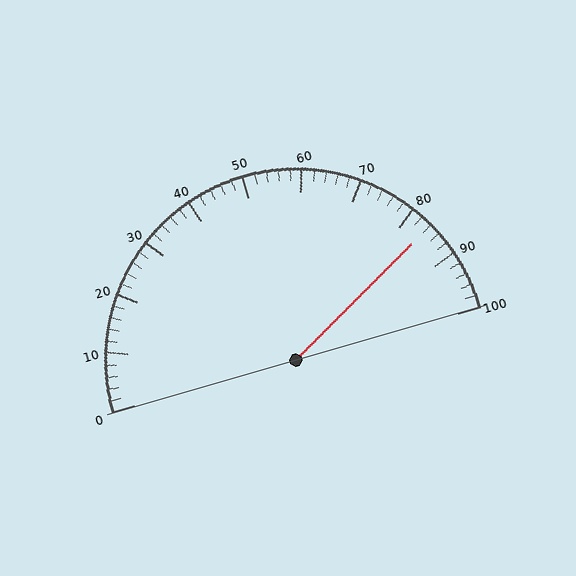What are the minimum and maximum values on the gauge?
The gauge ranges from 0 to 100.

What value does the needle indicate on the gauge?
The needle indicates approximately 84.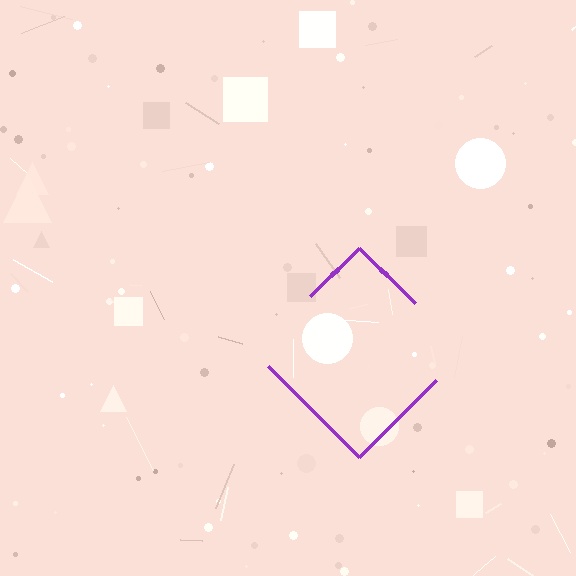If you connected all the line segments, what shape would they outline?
They would outline a diamond.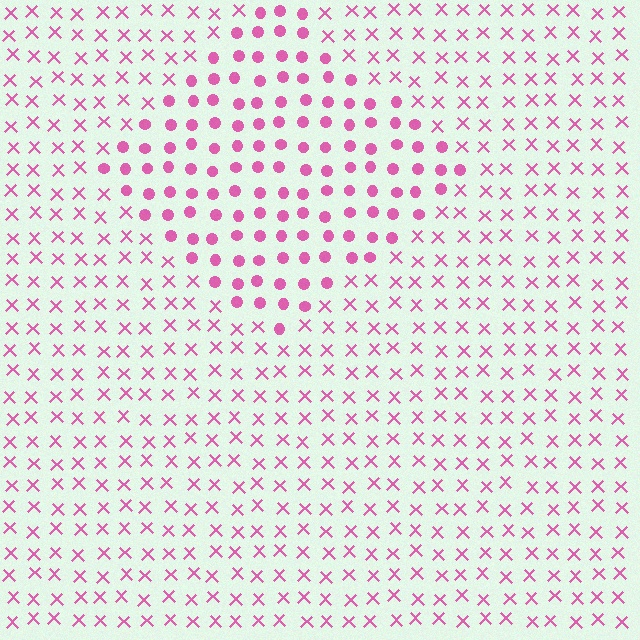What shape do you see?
I see a diamond.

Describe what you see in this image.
The image is filled with small pink elements arranged in a uniform grid. A diamond-shaped region contains circles, while the surrounding area contains X marks. The boundary is defined purely by the change in element shape.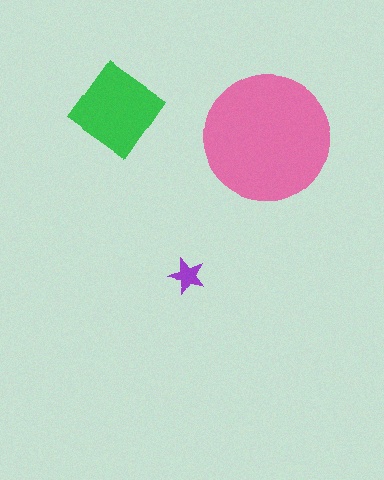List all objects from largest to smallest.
The pink circle, the green diamond, the purple star.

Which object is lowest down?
The purple star is bottommost.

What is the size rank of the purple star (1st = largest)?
3rd.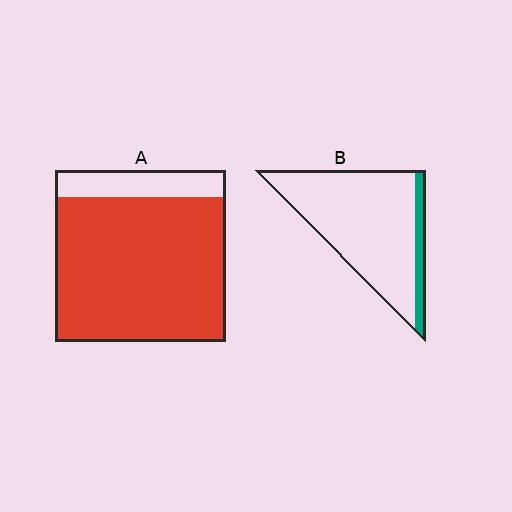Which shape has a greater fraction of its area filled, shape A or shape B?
Shape A.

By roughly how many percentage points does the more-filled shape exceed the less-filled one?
By roughly 70 percentage points (A over B).